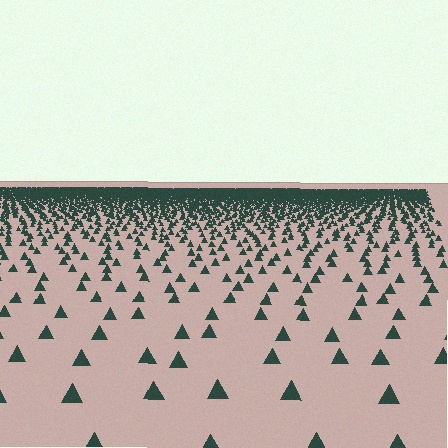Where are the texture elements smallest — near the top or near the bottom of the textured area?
Near the top.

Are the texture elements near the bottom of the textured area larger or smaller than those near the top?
Larger. Near the bottom, elements are closer to the viewer and appear at a bigger on-screen size.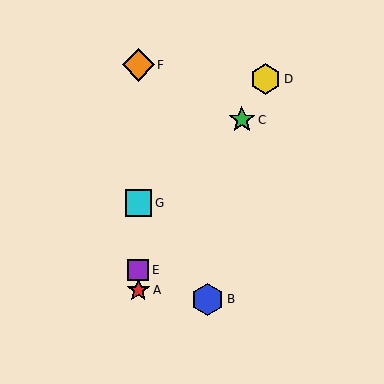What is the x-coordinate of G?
Object G is at x≈138.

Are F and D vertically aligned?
No, F is at x≈138 and D is at x≈266.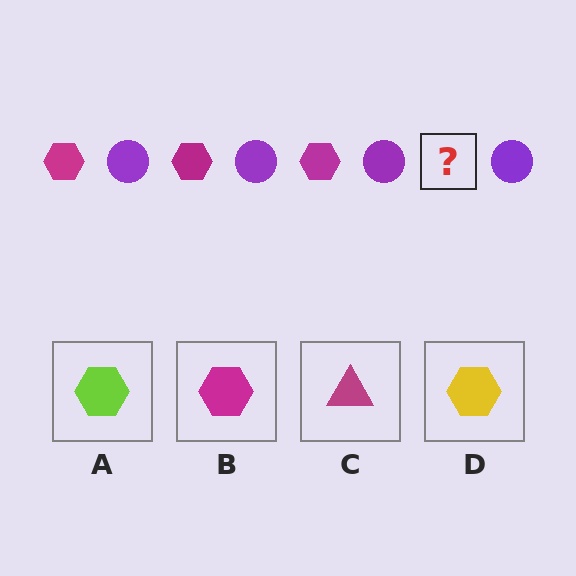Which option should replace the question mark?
Option B.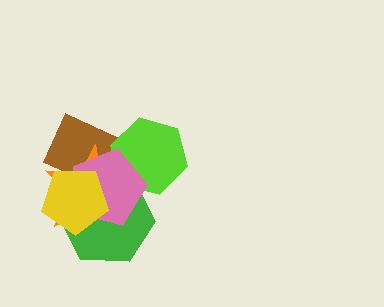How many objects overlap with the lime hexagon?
4 objects overlap with the lime hexagon.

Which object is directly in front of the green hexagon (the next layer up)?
The lime hexagon is directly in front of the green hexagon.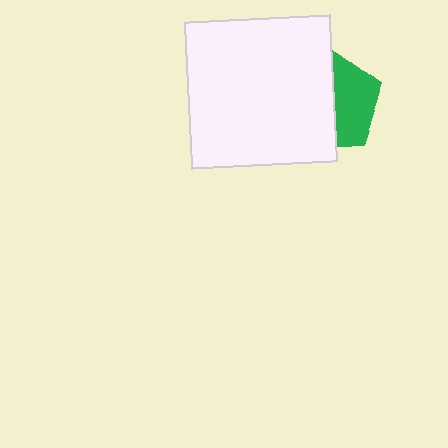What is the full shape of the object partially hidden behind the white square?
The partially hidden object is a green pentagon.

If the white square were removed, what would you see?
You would see the complete green pentagon.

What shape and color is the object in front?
The object in front is a white square.